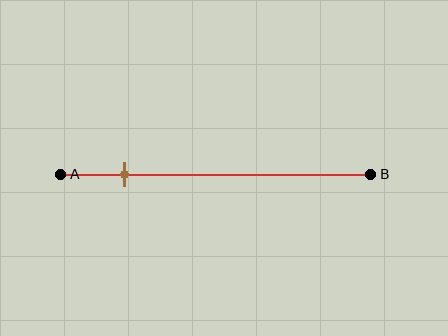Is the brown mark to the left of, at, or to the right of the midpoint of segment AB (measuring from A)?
The brown mark is to the left of the midpoint of segment AB.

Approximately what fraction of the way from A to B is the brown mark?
The brown mark is approximately 20% of the way from A to B.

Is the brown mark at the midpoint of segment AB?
No, the mark is at about 20% from A, not at the 50% midpoint.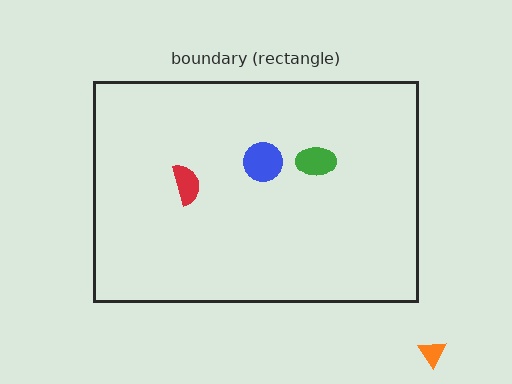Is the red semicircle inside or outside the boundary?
Inside.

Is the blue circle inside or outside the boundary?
Inside.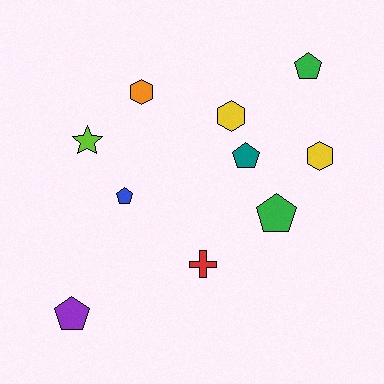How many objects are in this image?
There are 10 objects.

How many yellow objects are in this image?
There are 2 yellow objects.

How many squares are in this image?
There are no squares.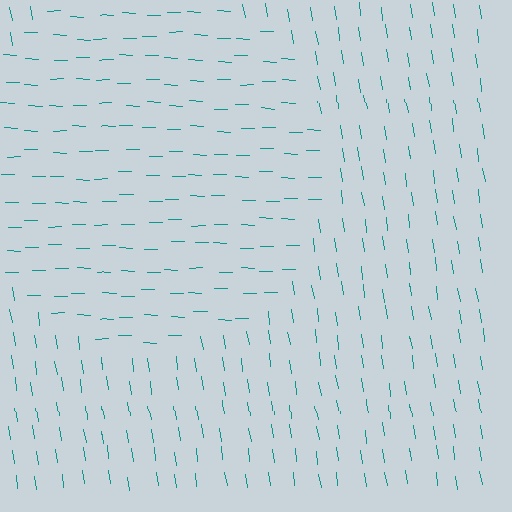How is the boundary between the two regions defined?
The boundary is defined purely by a change in line orientation (approximately 80 degrees difference). All lines are the same color and thickness.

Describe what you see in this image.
The image is filled with small teal line segments. A circle region in the image has lines oriented differently from the surrounding lines, creating a visible texture boundary.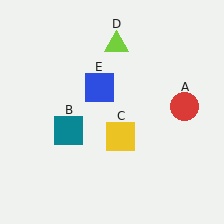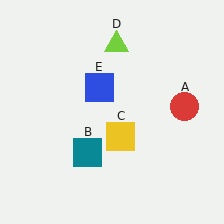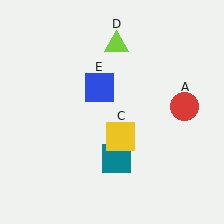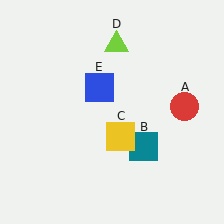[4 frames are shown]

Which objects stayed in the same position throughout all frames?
Red circle (object A) and yellow square (object C) and lime triangle (object D) and blue square (object E) remained stationary.